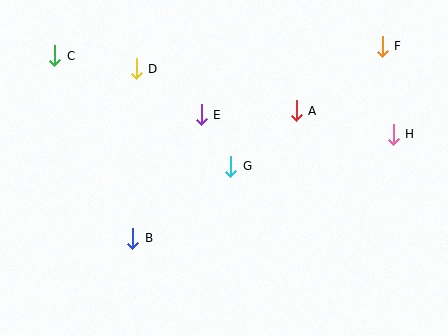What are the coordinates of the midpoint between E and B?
The midpoint between E and B is at (167, 176).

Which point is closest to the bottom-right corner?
Point H is closest to the bottom-right corner.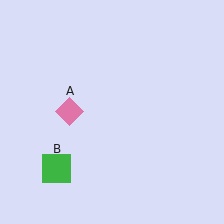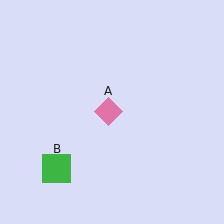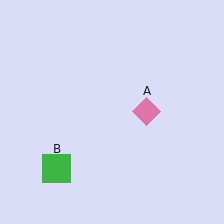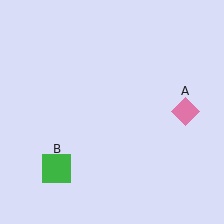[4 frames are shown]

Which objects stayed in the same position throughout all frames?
Green square (object B) remained stationary.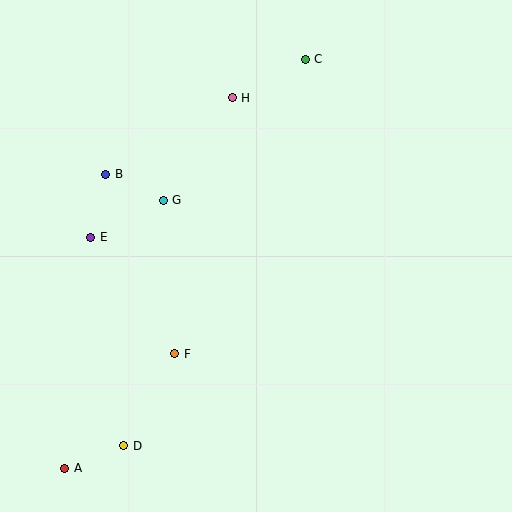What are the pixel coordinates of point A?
Point A is at (65, 469).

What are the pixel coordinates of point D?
Point D is at (124, 446).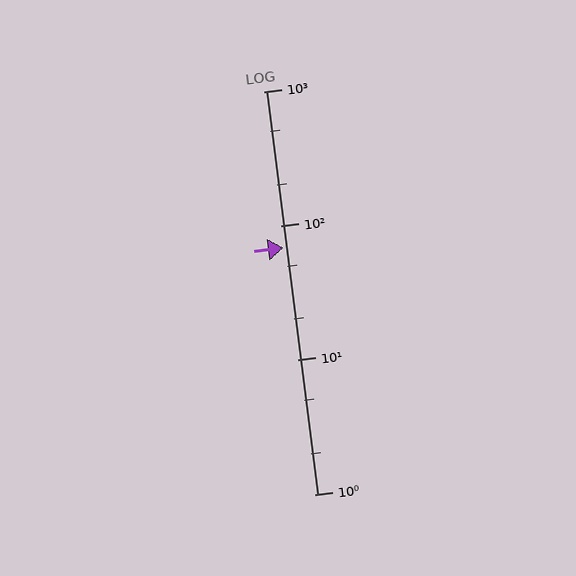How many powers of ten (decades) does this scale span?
The scale spans 3 decades, from 1 to 1000.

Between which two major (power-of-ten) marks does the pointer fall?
The pointer is between 10 and 100.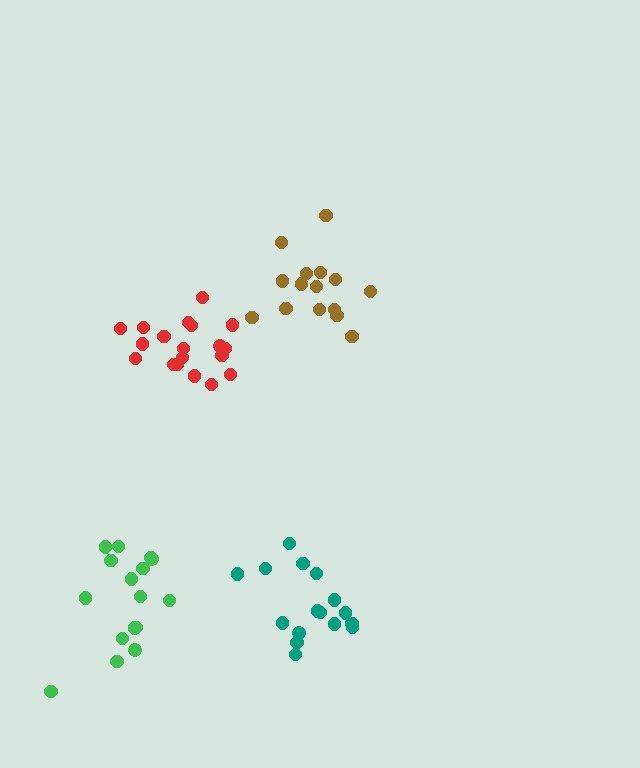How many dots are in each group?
Group 1: 19 dots, Group 2: 16 dots, Group 3: 16 dots, Group 4: 15 dots (66 total).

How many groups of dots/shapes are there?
There are 4 groups.